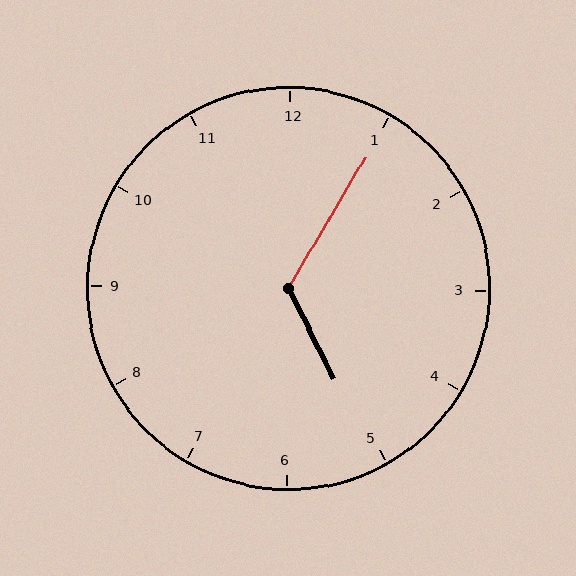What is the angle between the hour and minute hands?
Approximately 122 degrees.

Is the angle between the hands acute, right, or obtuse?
It is obtuse.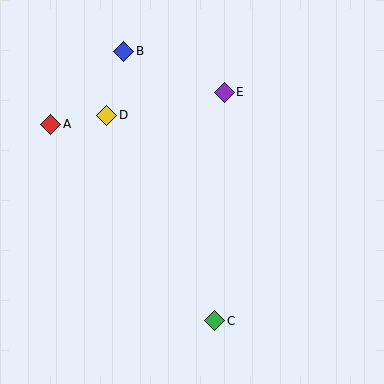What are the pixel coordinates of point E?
Point E is at (224, 92).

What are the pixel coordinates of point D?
Point D is at (106, 115).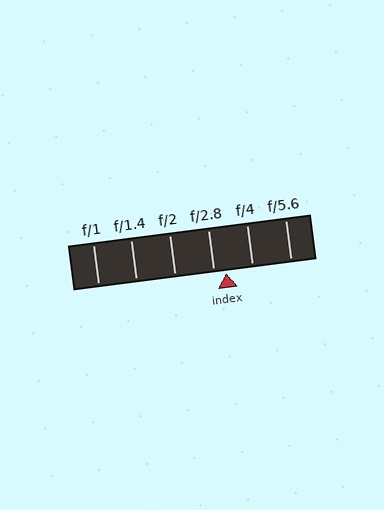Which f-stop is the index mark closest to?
The index mark is closest to f/2.8.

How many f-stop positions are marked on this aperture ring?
There are 6 f-stop positions marked.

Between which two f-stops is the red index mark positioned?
The index mark is between f/2.8 and f/4.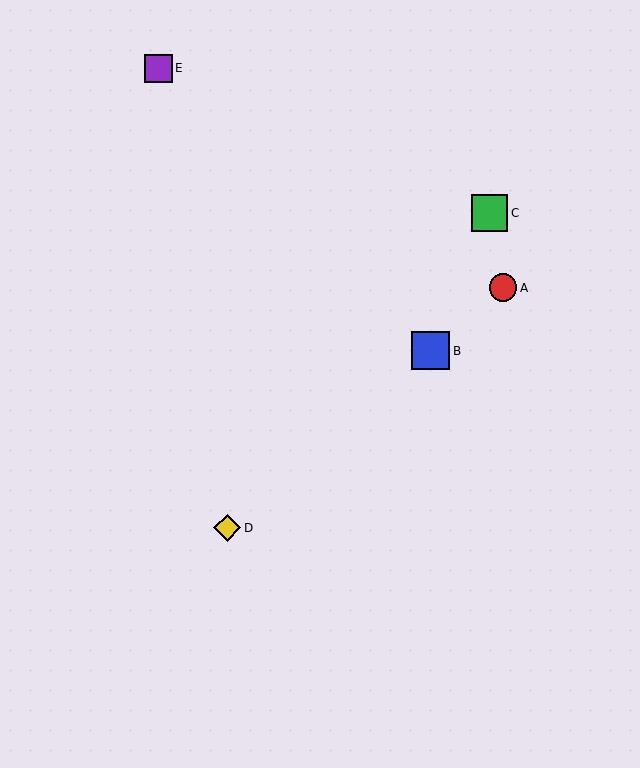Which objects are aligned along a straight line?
Objects A, B, D are aligned along a straight line.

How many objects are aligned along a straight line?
3 objects (A, B, D) are aligned along a straight line.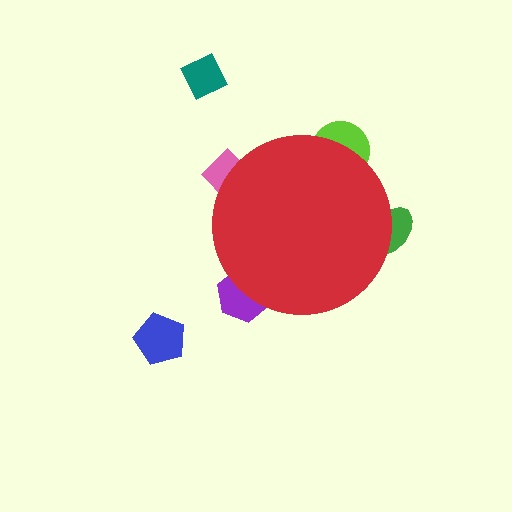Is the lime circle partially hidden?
Yes, the lime circle is partially hidden behind the red circle.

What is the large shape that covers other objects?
A red circle.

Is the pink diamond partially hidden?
Yes, the pink diamond is partially hidden behind the red circle.